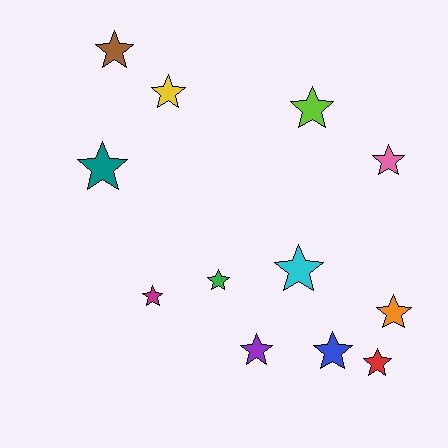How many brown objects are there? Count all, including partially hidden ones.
There is 1 brown object.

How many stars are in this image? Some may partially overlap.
There are 12 stars.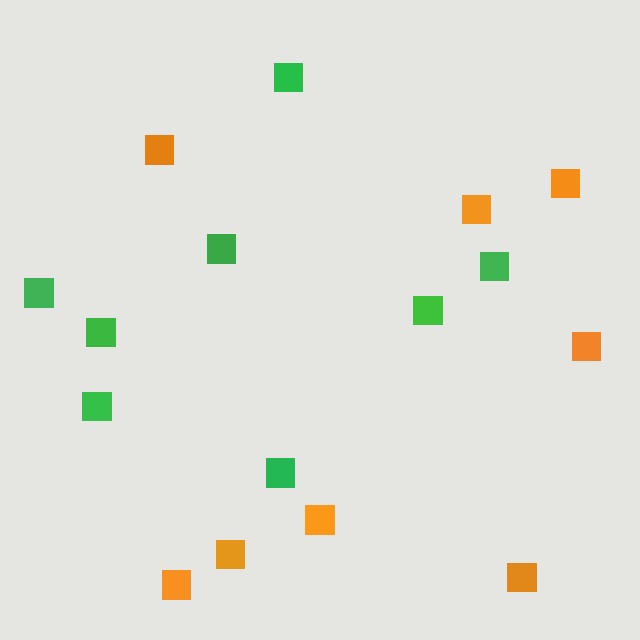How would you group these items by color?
There are 2 groups: one group of green squares (8) and one group of orange squares (8).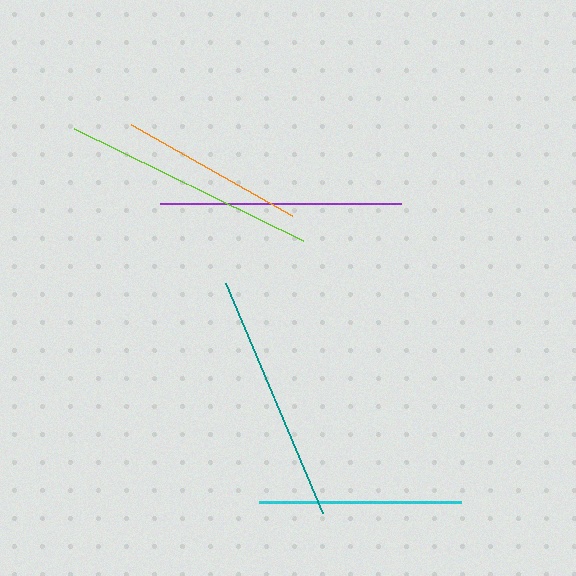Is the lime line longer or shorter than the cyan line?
The lime line is longer than the cyan line.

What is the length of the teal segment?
The teal segment is approximately 249 pixels long.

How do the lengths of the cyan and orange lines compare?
The cyan and orange lines are approximately the same length.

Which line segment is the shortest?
The orange line is the shortest at approximately 185 pixels.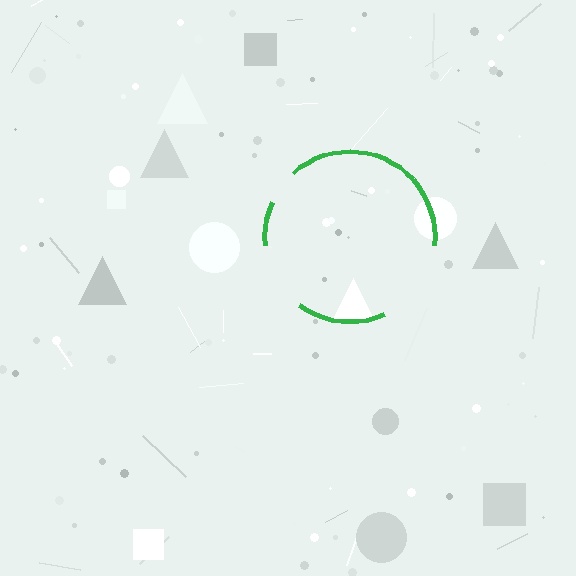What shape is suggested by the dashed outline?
The dashed outline suggests a circle.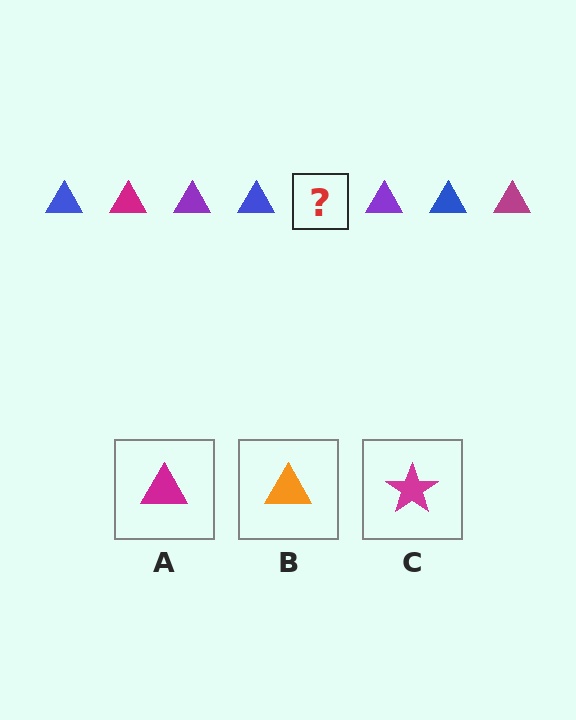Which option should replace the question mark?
Option A.